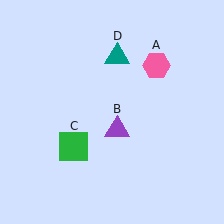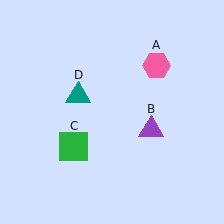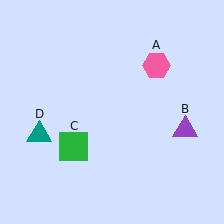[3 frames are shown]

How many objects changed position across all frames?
2 objects changed position: purple triangle (object B), teal triangle (object D).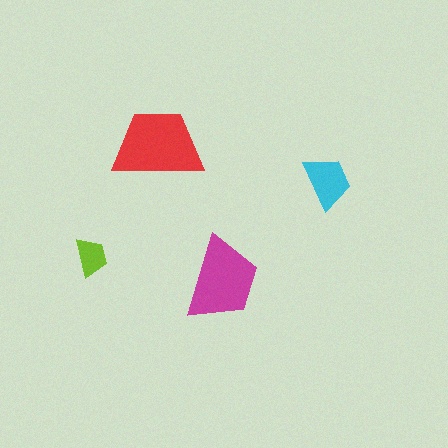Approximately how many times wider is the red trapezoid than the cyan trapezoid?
About 1.5 times wider.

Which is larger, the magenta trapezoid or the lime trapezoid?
The magenta one.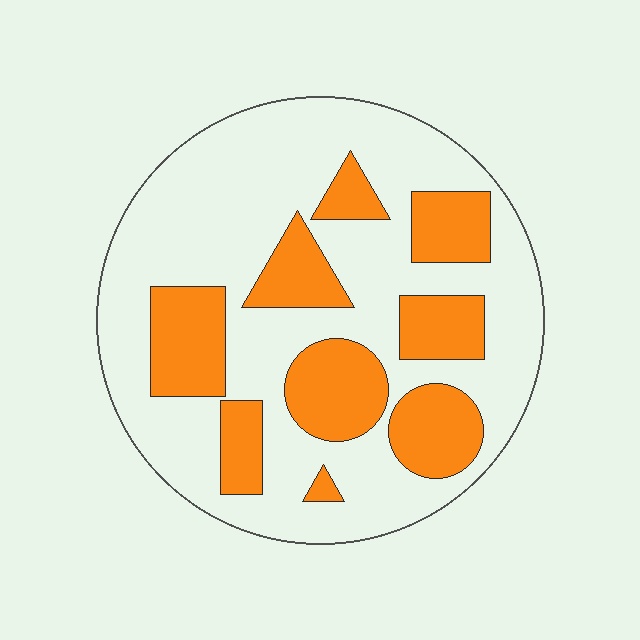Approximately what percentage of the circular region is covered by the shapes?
Approximately 30%.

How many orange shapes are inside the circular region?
9.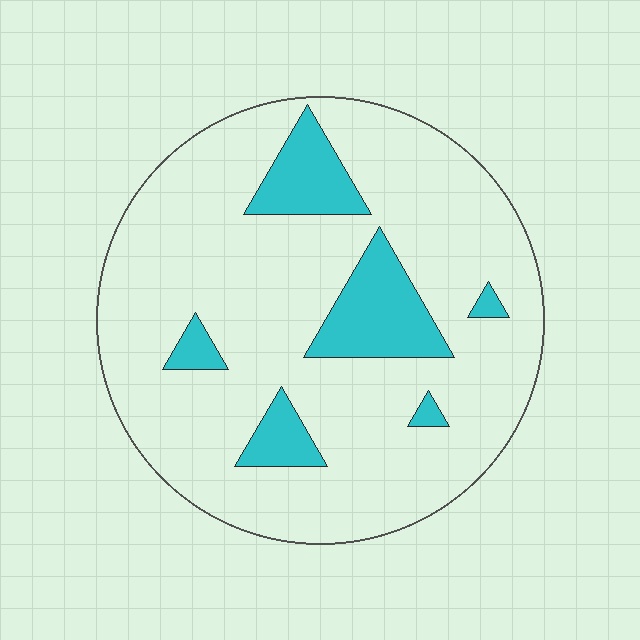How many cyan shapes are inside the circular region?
6.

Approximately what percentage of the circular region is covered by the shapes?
Approximately 15%.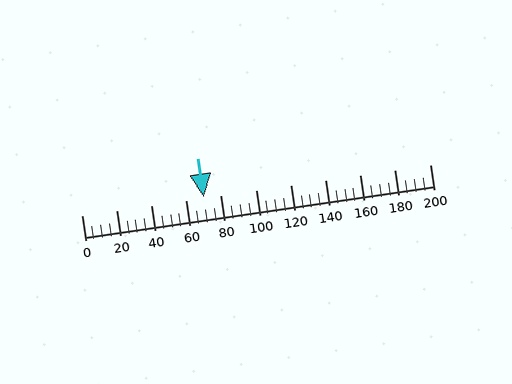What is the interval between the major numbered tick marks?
The major tick marks are spaced 20 units apart.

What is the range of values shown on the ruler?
The ruler shows values from 0 to 200.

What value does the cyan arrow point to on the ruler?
The cyan arrow points to approximately 70.